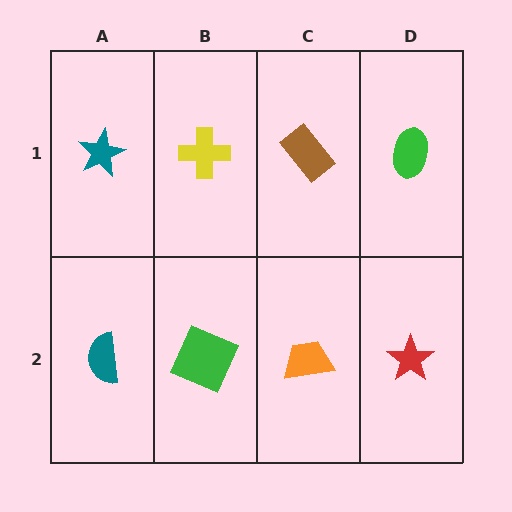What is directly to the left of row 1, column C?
A yellow cross.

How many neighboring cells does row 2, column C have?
3.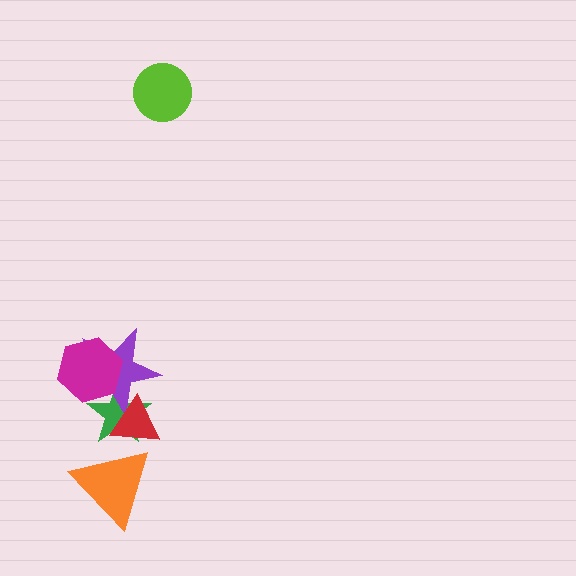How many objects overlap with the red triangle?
3 objects overlap with the red triangle.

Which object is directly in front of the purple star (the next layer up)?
The red triangle is directly in front of the purple star.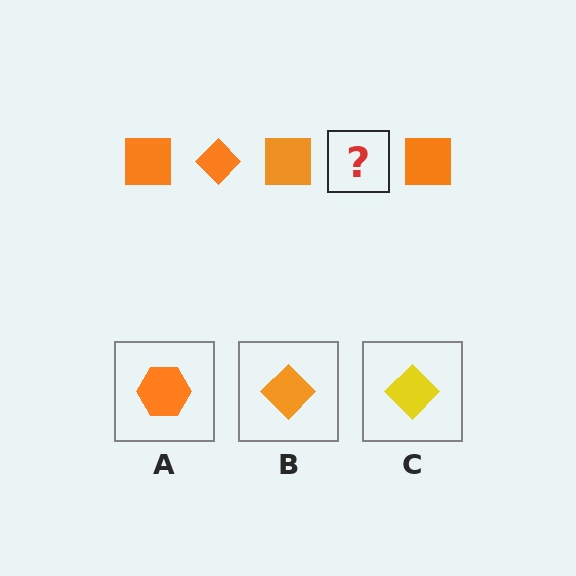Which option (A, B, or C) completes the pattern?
B.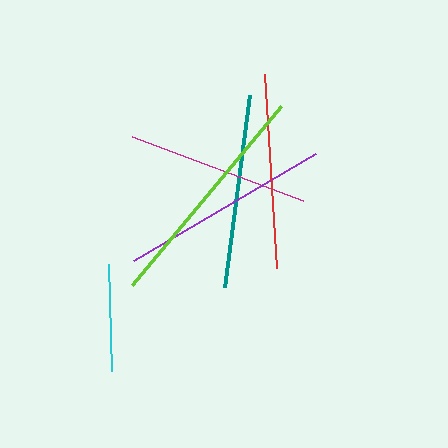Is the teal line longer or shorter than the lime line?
The lime line is longer than the teal line.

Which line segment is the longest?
The lime line is the longest at approximately 233 pixels.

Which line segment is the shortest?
The cyan line is the shortest at approximately 107 pixels.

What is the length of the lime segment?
The lime segment is approximately 233 pixels long.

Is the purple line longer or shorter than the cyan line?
The purple line is longer than the cyan line.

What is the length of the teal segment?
The teal segment is approximately 194 pixels long.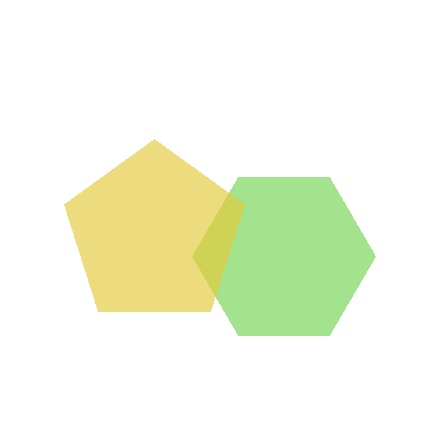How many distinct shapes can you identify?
There are 2 distinct shapes: a lime hexagon, a yellow pentagon.